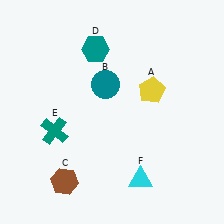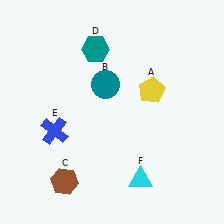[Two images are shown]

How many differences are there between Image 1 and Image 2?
There is 1 difference between the two images.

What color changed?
The cross (E) changed from teal in Image 1 to blue in Image 2.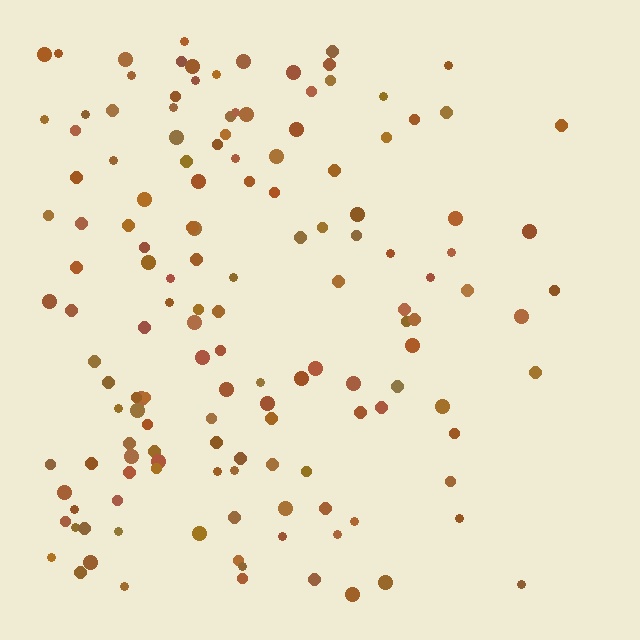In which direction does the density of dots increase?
From right to left, with the left side densest.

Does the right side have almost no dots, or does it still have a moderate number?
Still a moderate number, just noticeably fewer than the left.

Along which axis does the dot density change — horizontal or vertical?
Horizontal.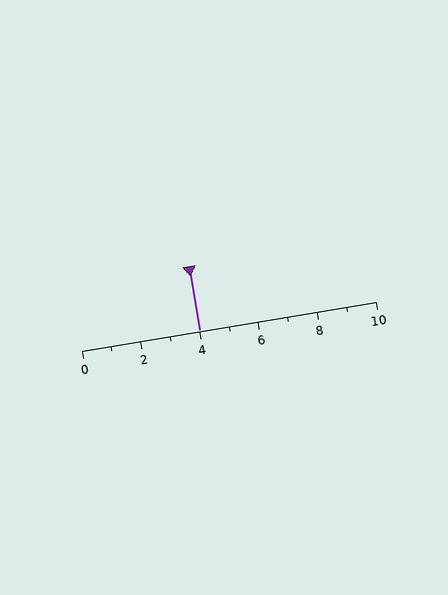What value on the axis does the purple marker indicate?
The marker indicates approximately 4.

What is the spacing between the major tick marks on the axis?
The major ticks are spaced 2 apart.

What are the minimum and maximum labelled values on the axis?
The axis runs from 0 to 10.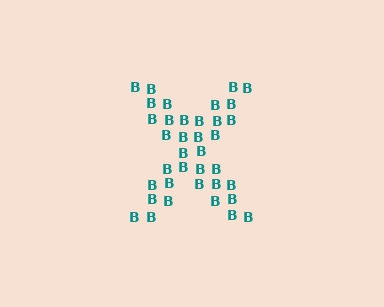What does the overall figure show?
The overall figure shows the letter X.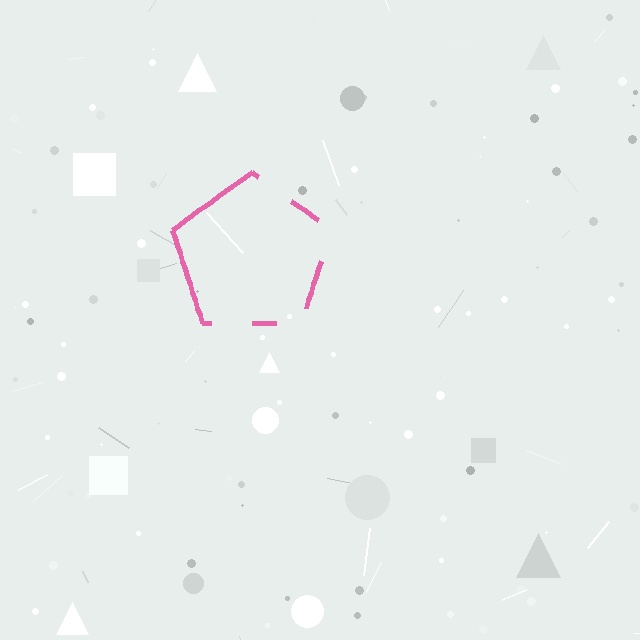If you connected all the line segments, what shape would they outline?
They would outline a pentagon.